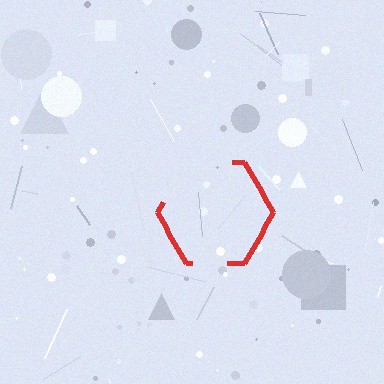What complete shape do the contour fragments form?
The contour fragments form a hexagon.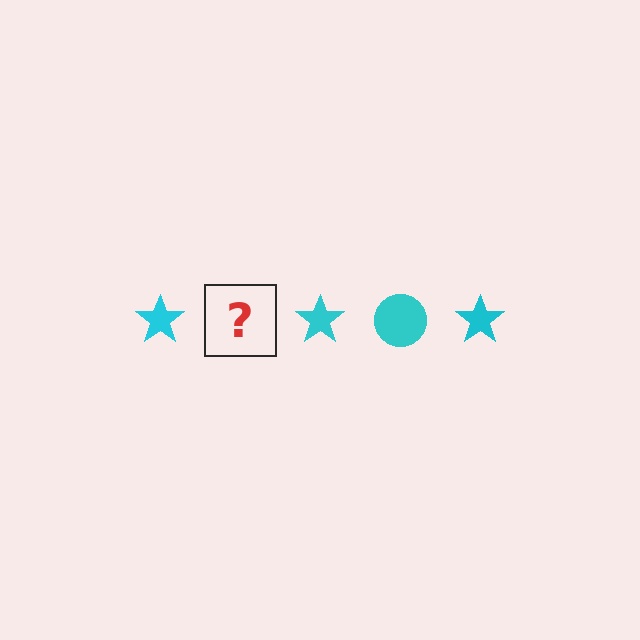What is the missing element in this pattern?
The missing element is a cyan circle.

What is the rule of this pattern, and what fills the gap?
The rule is that the pattern cycles through star, circle shapes in cyan. The gap should be filled with a cyan circle.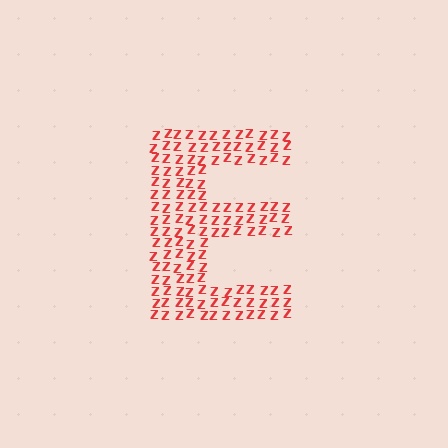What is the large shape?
The large shape is the letter E.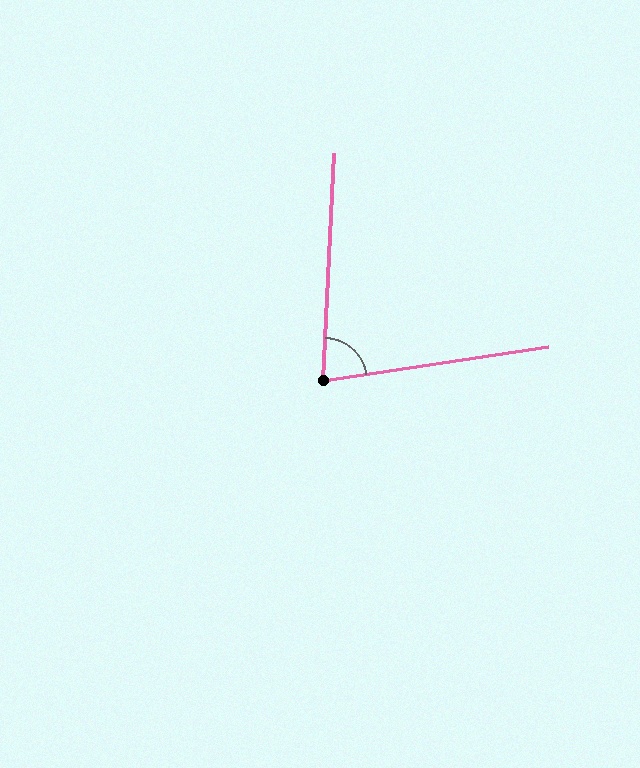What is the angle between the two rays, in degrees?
Approximately 79 degrees.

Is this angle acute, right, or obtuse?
It is acute.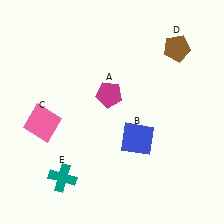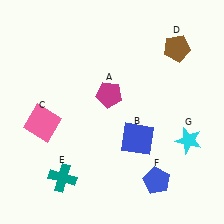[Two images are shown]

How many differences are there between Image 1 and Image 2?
There are 2 differences between the two images.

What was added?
A blue pentagon (F), a cyan star (G) were added in Image 2.